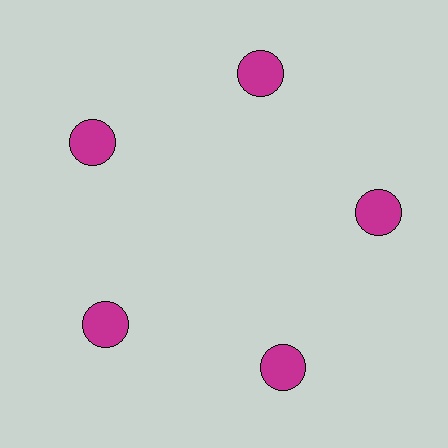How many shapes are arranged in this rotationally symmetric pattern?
There are 5 shapes, arranged in 5 groups of 1.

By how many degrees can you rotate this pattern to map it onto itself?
The pattern maps onto itself every 72 degrees of rotation.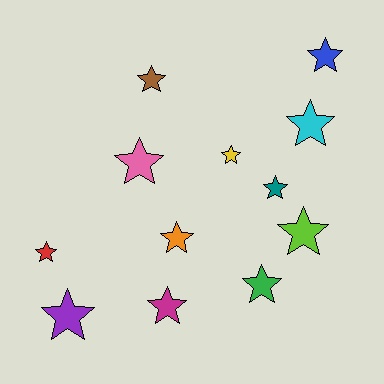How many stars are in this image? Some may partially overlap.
There are 12 stars.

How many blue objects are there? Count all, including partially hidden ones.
There is 1 blue object.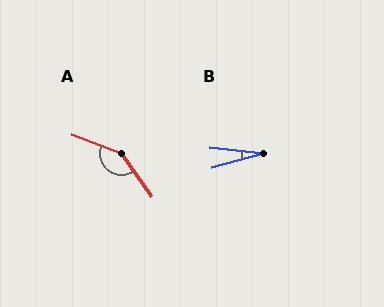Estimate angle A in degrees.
Approximately 146 degrees.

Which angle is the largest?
A, at approximately 146 degrees.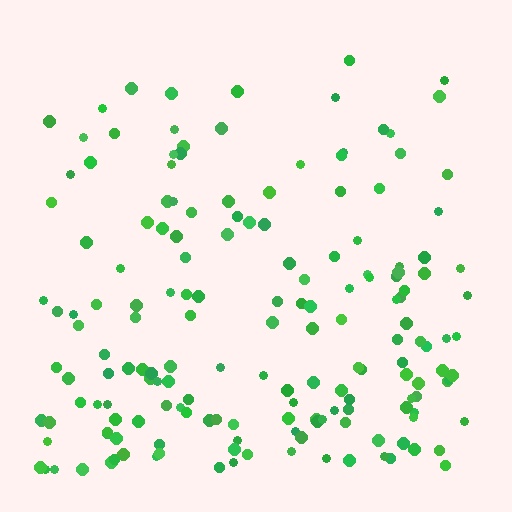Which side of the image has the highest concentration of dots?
The bottom.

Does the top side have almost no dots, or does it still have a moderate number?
Still a moderate number, just noticeably fewer than the bottom.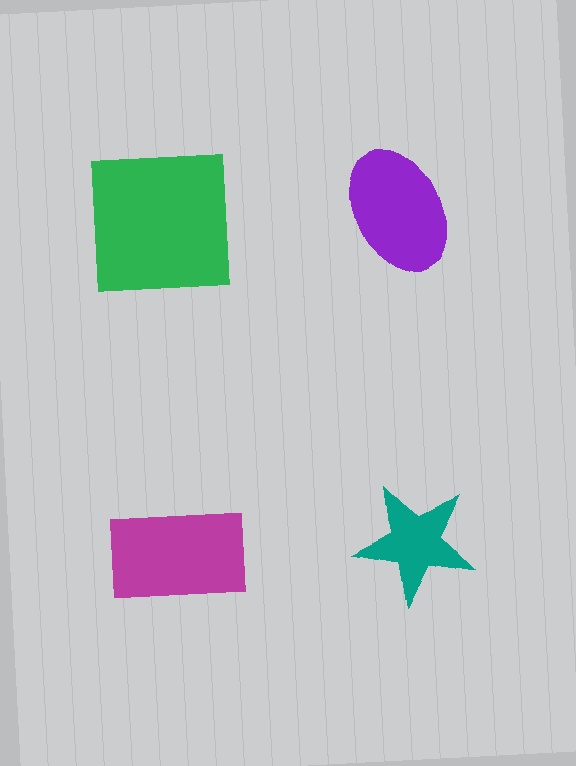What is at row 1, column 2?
A purple ellipse.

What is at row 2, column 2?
A teal star.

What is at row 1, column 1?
A green square.